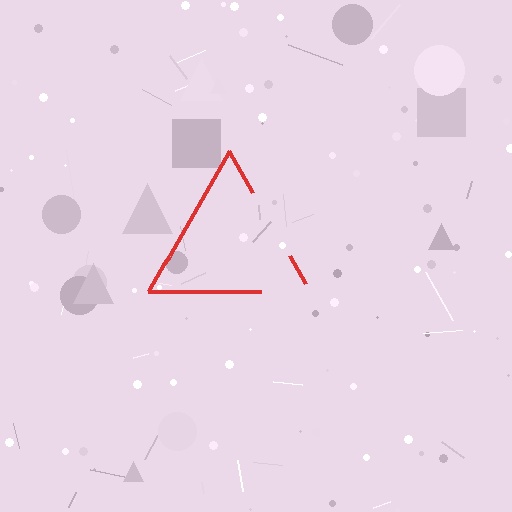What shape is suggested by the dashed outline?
The dashed outline suggests a triangle.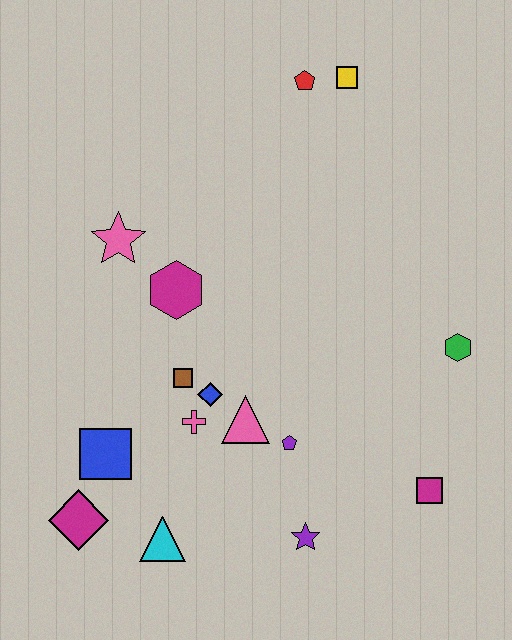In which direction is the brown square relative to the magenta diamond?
The brown square is above the magenta diamond.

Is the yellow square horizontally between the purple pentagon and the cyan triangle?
No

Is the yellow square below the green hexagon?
No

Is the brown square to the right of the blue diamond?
No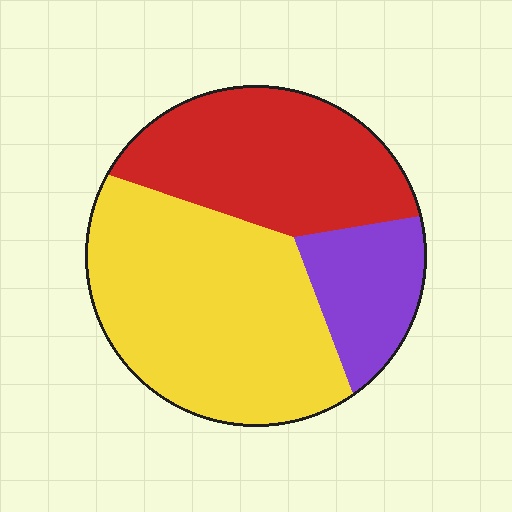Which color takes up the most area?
Yellow, at roughly 50%.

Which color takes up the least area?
Purple, at roughly 15%.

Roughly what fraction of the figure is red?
Red covers around 35% of the figure.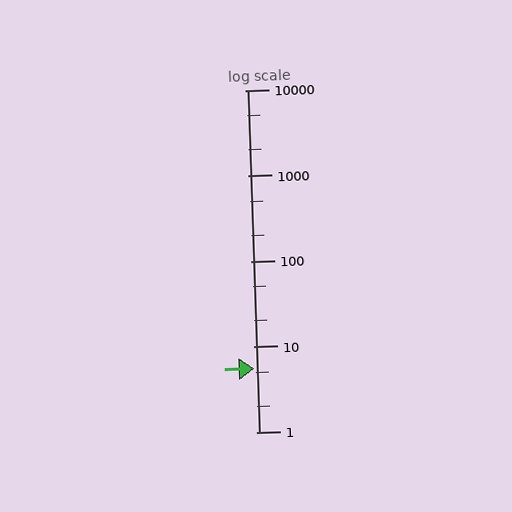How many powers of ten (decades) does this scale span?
The scale spans 4 decades, from 1 to 10000.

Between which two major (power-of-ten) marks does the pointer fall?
The pointer is between 1 and 10.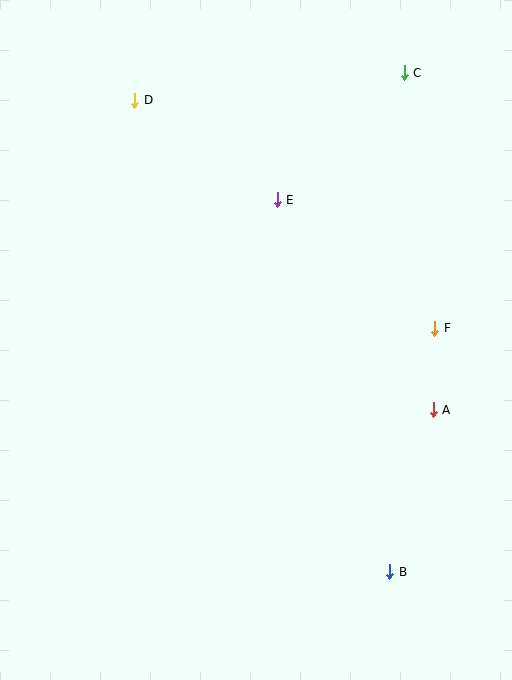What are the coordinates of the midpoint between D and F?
The midpoint between D and F is at (285, 214).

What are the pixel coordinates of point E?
Point E is at (277, 200).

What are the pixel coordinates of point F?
Point F is at (435, 328).